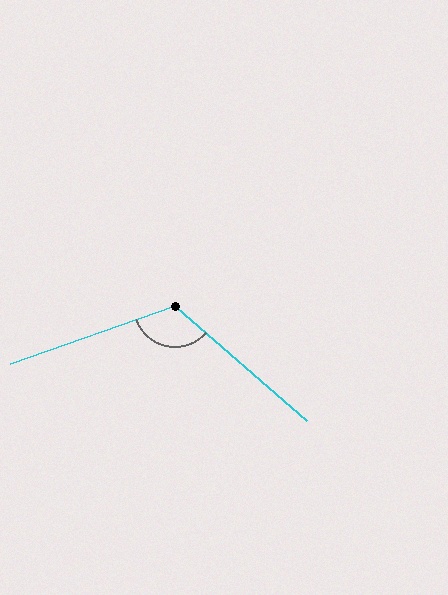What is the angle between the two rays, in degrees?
Approximately 120 degrees.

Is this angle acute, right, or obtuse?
It is obtuse.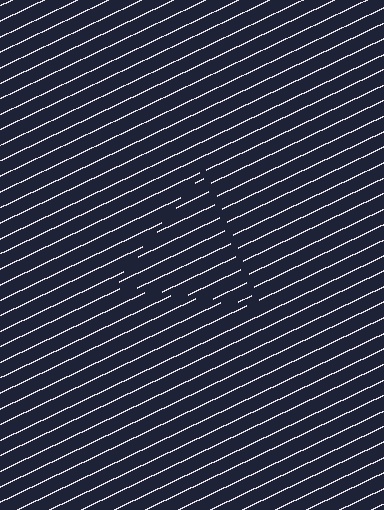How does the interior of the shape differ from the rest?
The interior of the shape contains the same grating, shifted by half a period — the contour is defined by the phase discontinuity where line-ends from the inner and outer gratings abut.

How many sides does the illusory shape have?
3 sides — the line-ends trace a triangle.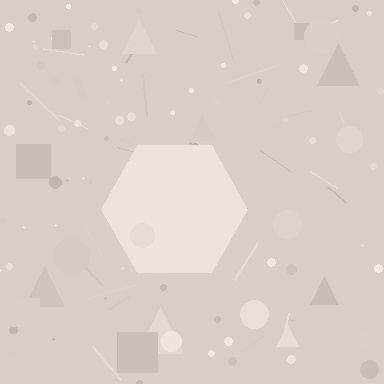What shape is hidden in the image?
A hexagon is hidden in the image.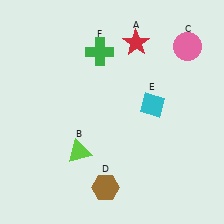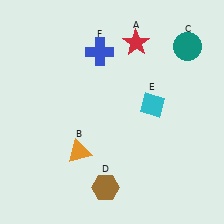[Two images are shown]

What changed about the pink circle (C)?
In Image 1, C is pink. In Image 2, it changed to teal.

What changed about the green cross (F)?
In Image 1, F is green. In Image 2, it changed to blue.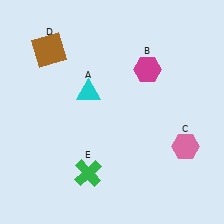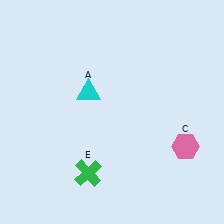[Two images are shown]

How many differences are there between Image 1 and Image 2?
There are 2 differences between the two images.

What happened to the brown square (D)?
The brown square (D) was removed in Image 2. It was in the top-left area of Image 1.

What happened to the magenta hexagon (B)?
The magenta hexagon (B) was removed in Image 2. It was in the top-right area of Image 1.